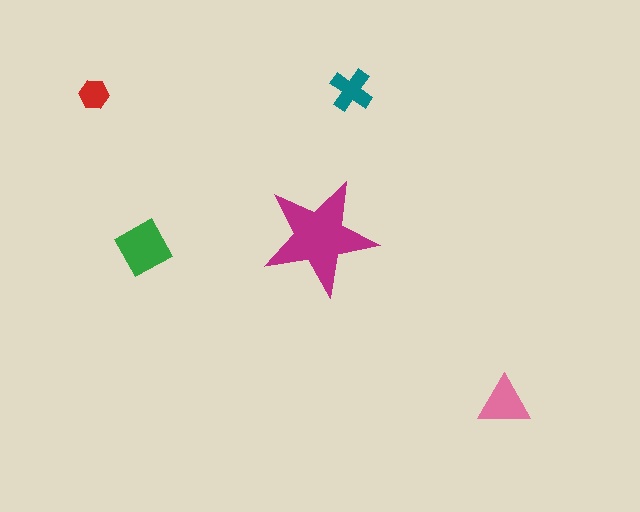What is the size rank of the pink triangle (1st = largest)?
3rd.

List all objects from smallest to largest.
The red hexagon, the teal cross, the pink triangle, the green square, the magenta star.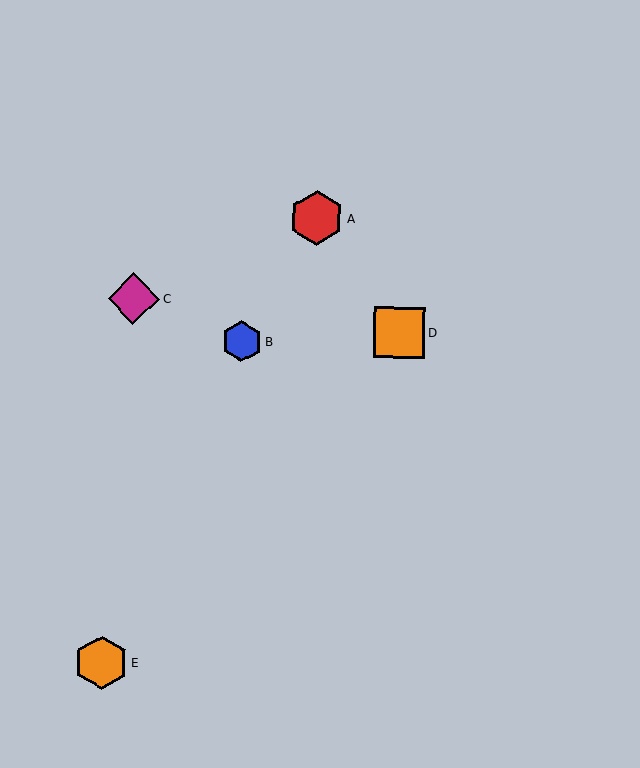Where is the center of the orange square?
The center of the orange square is at (399, 333).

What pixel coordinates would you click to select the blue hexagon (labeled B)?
Click at (242, 341) to select the blue hexagon B.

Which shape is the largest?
The red hexagon (labeled A) is the largest.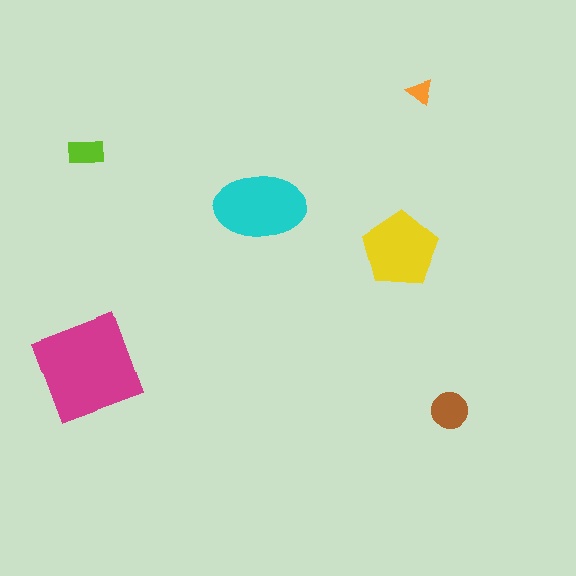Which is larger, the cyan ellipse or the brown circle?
The cyan ellipse.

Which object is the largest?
The magenta square.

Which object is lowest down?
The brown circle is bottommost.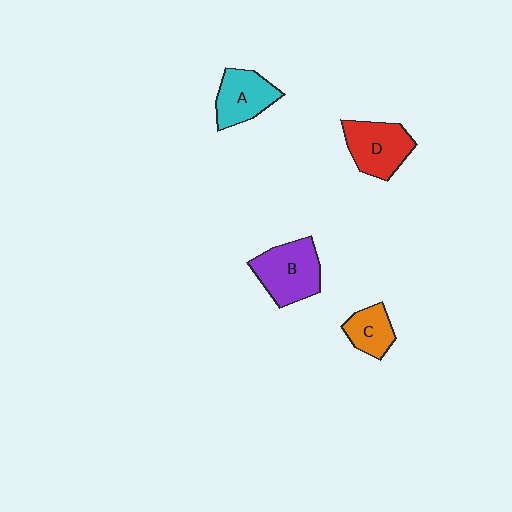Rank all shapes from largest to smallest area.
From largest to smallest: B (purple), D (red), A (cyan), C (orange).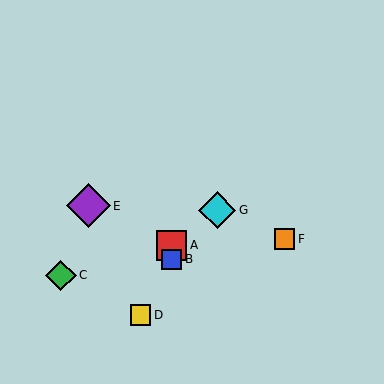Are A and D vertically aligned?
No, A is at x≈172 and D is at x≈141.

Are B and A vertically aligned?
Yes, both are at x≈172.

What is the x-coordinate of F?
Object F is at x≈285.